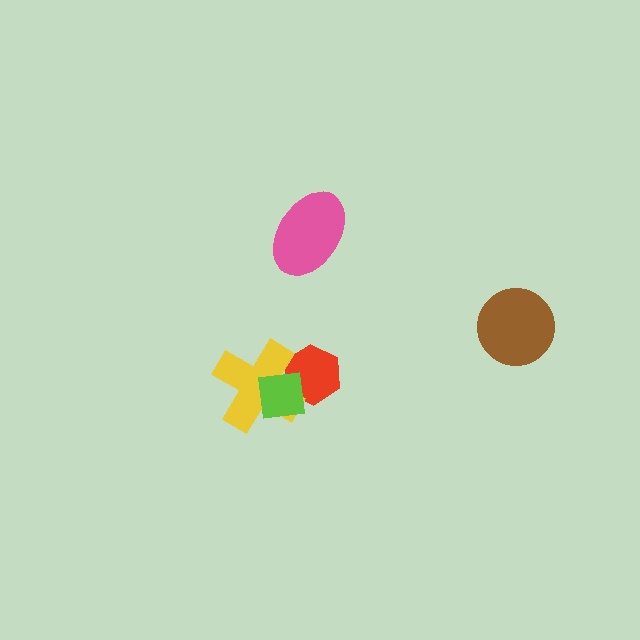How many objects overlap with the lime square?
2 objects overlap with the lime square.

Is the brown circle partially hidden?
No, no other shape covers it.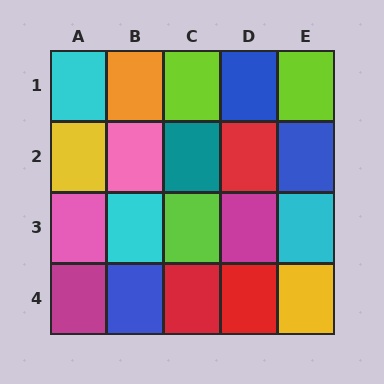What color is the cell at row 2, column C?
Teal.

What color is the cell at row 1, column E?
Lime.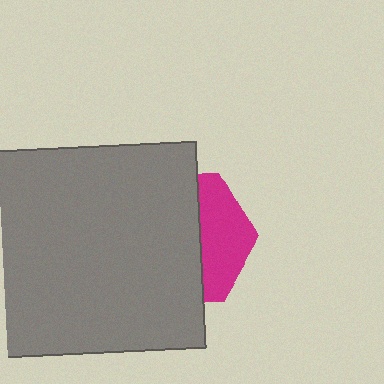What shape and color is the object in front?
The object in front is a gray square.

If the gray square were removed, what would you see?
You would see the complete magenta hexagon.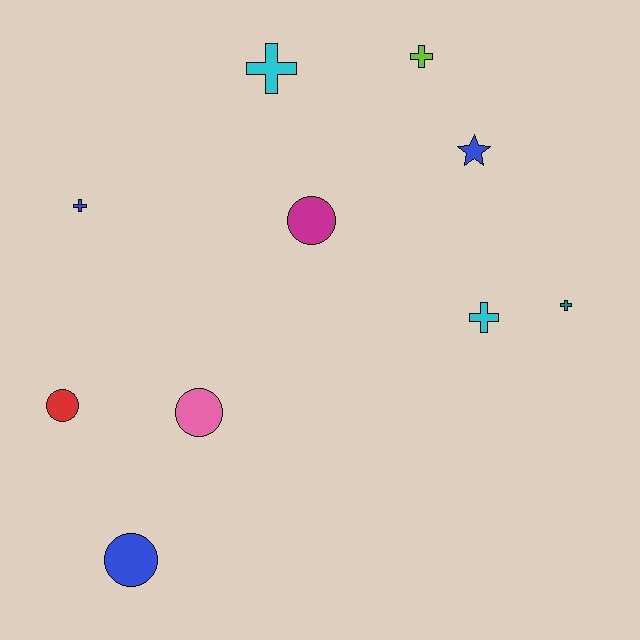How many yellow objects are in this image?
There are no yellow objects.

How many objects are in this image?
There are 10 objects.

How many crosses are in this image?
There are 5 crosses.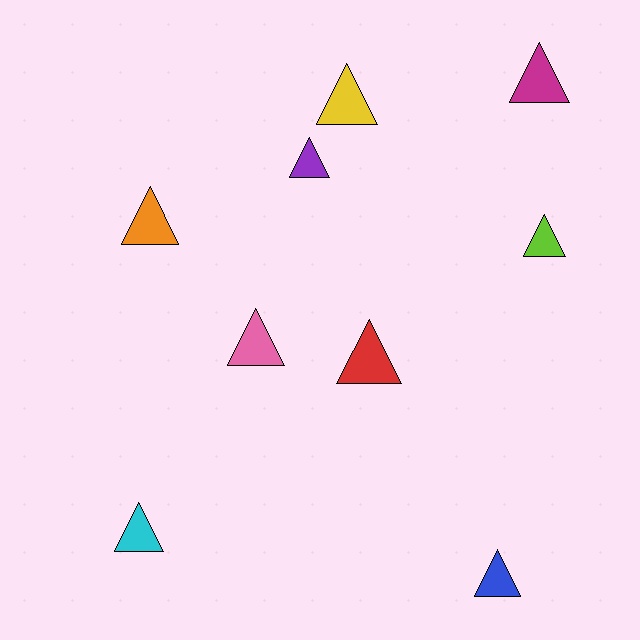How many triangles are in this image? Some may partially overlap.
There are 9 triangles.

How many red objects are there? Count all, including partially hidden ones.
There is 1 red object.